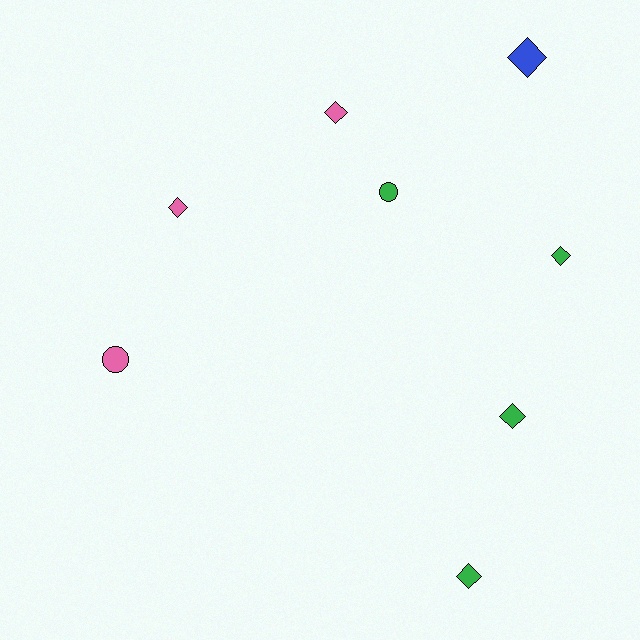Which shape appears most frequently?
Diamond, with 6 objects.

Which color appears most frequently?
Green, with 4 objects.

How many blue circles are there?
There are no blue circles.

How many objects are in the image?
There are 8 objects.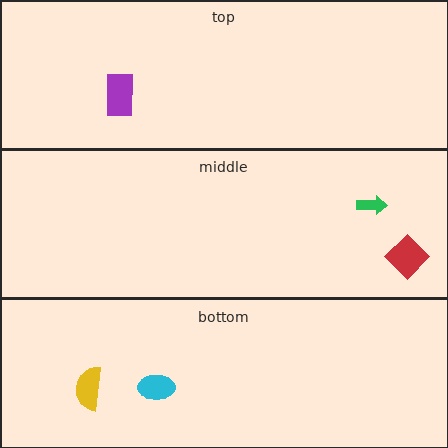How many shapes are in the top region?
1.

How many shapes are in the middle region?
2.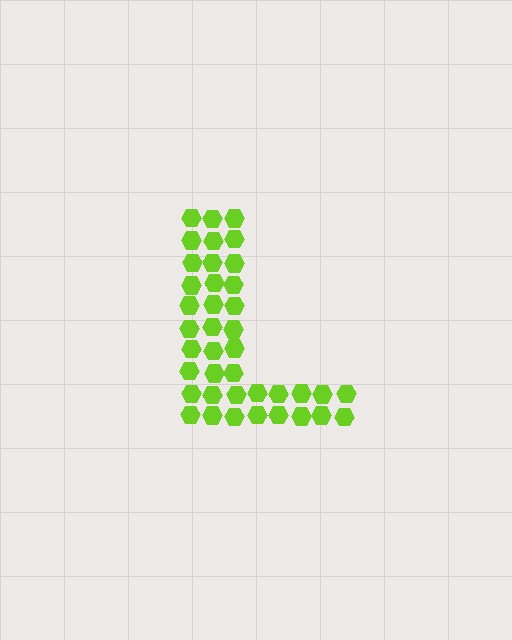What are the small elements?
The small elements are hexagons.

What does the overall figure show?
The overall figure shows the letter L.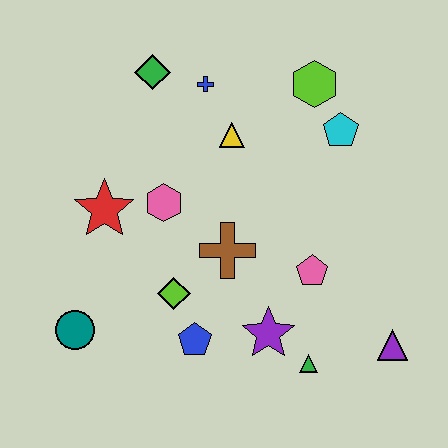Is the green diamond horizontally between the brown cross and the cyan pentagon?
No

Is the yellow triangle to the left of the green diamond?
No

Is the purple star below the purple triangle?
No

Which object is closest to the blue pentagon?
The lime diamond is closest to the blue pentagon.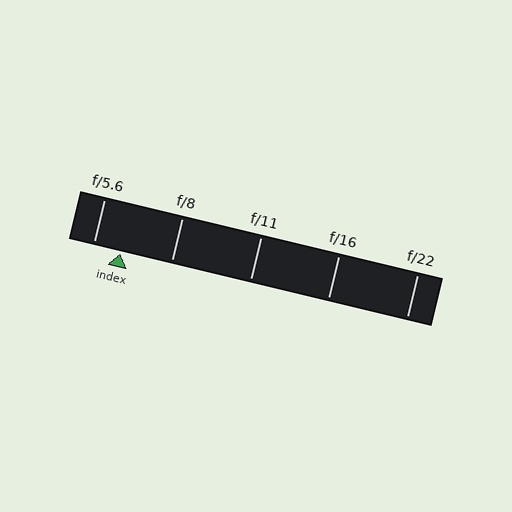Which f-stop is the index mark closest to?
The index mark is closest to f/5.6.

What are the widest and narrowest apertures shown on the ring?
The widest aperture shown is f/5.6 and the narrowest is f/22.